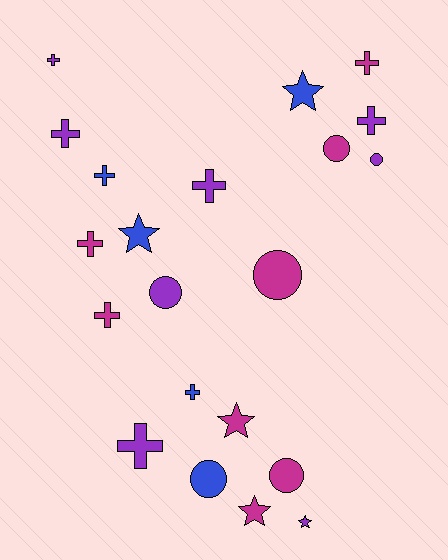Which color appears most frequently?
Purple, with 8 objects.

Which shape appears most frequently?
Cross, with 10 objects.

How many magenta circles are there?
There are 3 magenta circles.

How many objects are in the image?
There are 21 objects.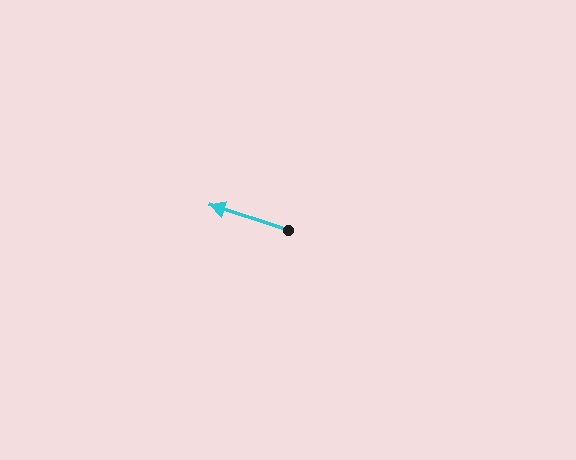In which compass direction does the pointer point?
West.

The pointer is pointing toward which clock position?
Roughly 10 o'clock.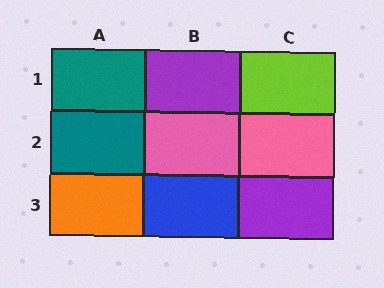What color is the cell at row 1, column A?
Teal.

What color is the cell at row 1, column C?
Lime.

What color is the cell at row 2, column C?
Pink.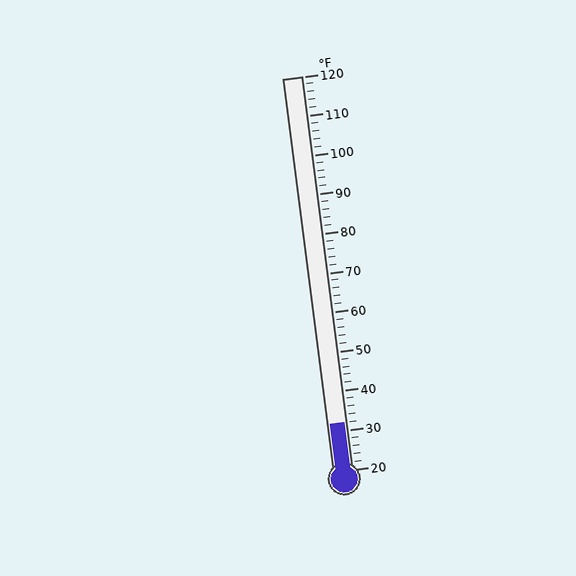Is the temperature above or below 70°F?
The temperature is below 70°F.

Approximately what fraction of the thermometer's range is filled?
The thermometer is filled to approximately 10% of its range.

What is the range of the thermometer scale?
The thermometer scale ranges from 20°F to 120°F.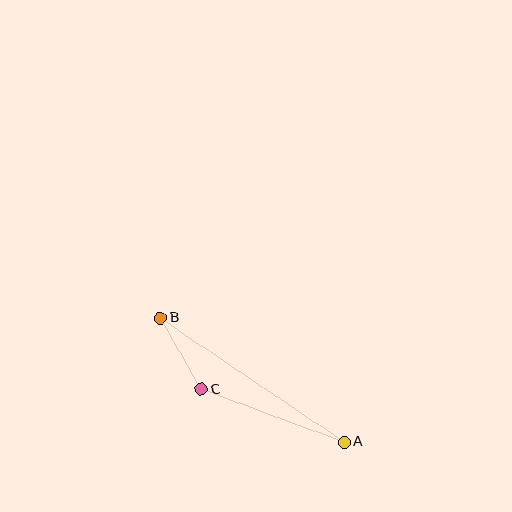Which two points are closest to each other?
Points B and C are closest to each other.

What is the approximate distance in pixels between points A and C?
The distance between A and C is approximately 152 pixels.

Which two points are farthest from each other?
Points A and B are farthest from each other.